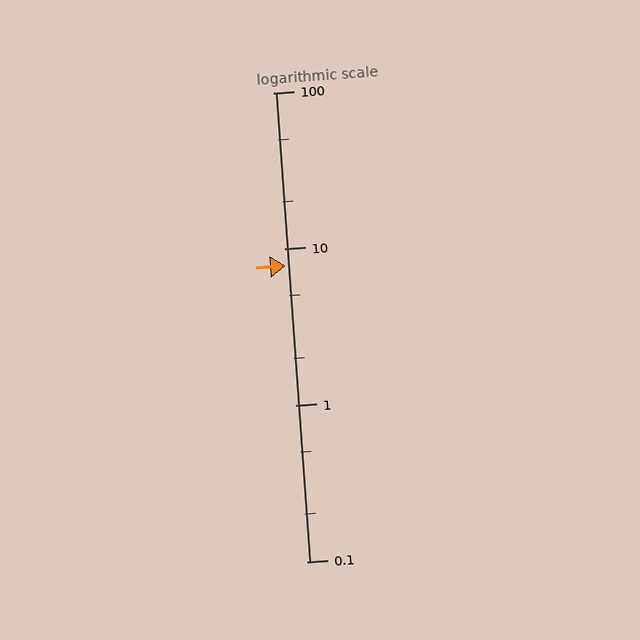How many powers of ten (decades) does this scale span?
The scale spans 3 decades, from 0.1 to 100.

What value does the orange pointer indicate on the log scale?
The pointer indicates approximately 7.8.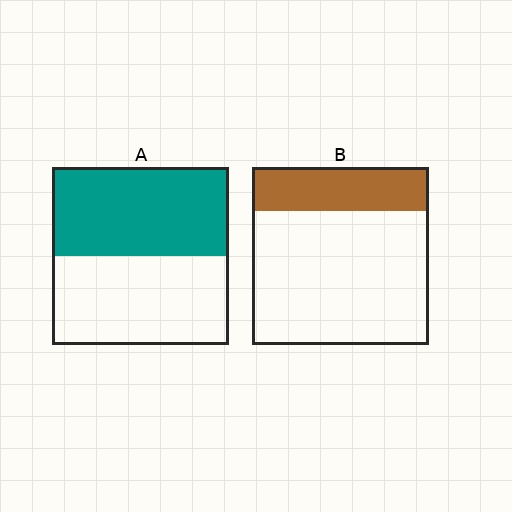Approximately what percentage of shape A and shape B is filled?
A is approximately 50% and B is approximately 25%.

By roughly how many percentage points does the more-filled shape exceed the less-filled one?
By roughly 25 percentage points (A over B).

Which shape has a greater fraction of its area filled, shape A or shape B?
Shape A.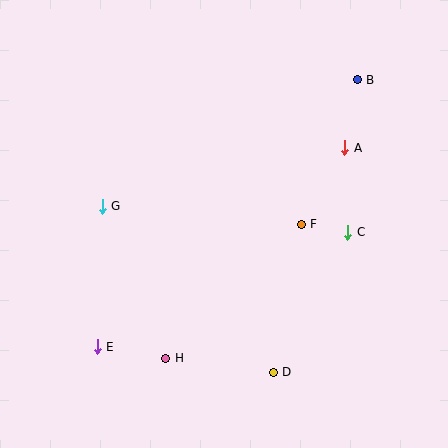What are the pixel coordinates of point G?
Point G is at (102, 206).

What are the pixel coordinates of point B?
Point B is at (357, 80).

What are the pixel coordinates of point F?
Point F is at (301, 224).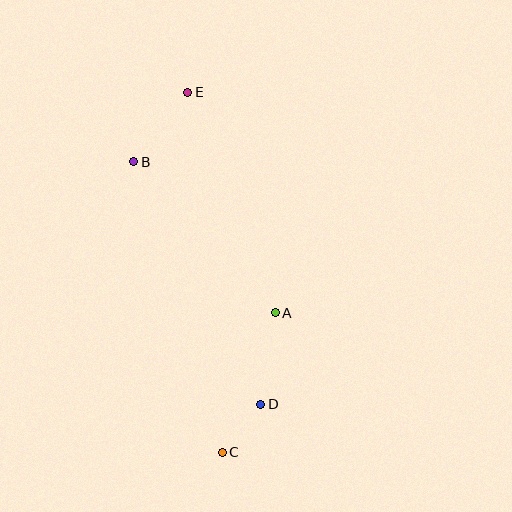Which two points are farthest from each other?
Points C and E are farthest from each other.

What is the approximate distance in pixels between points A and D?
The distance between A and D is approximately 93 pixels.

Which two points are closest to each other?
Points C and D are closest to each other.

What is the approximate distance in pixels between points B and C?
The distance between B and C is approximately 304 pixels.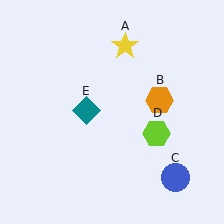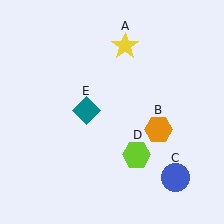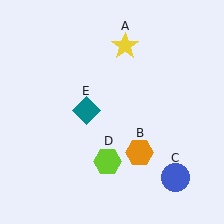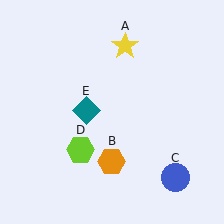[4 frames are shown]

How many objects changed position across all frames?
2 objects changed position: orange hexagon (object B), lime hexagon (object D).